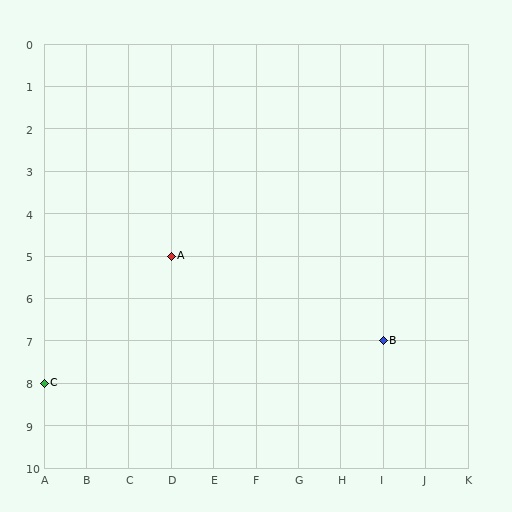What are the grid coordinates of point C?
Point C is at grid coordinates (A, 8).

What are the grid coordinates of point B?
Point B is at grid coordinates (I, 7).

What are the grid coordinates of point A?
Point A is at grid coordinates (D, 5).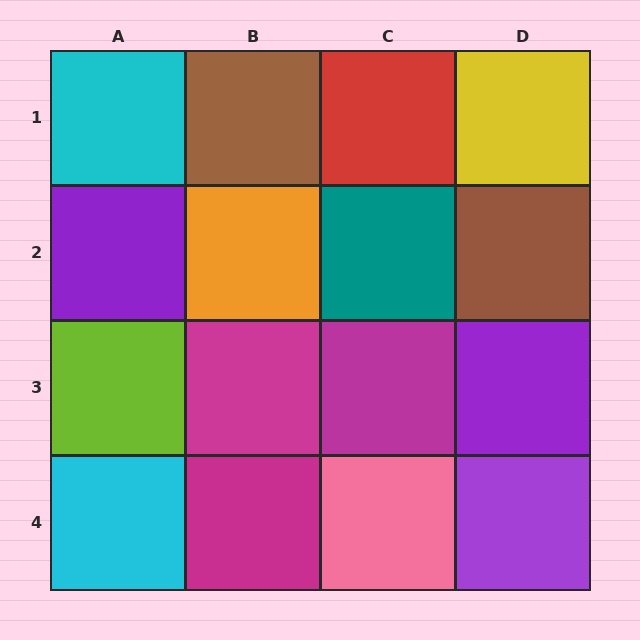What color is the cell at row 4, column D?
Purple.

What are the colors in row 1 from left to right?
Cyan, brown, red, yellow.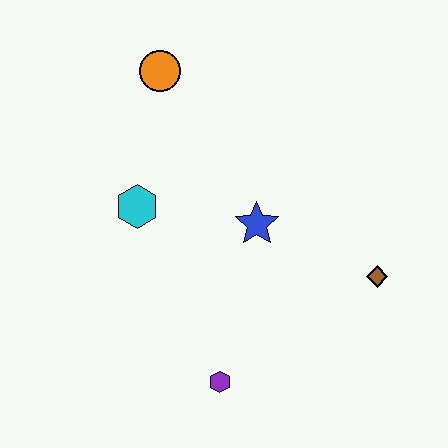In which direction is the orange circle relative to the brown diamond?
The orange circle is to the left of the brown diamond.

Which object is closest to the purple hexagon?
The blue star is closest to the purple hexagon.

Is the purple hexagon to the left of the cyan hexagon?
No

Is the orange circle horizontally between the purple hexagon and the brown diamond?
No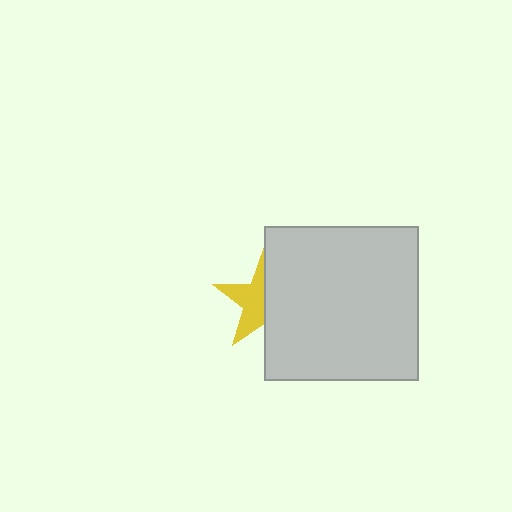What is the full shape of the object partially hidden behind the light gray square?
The partially hidden object is a yellow star.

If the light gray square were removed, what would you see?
You would see the complete yellow star.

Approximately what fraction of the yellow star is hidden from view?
Roughly 52% of the yellow star is hidden behind the light gray square.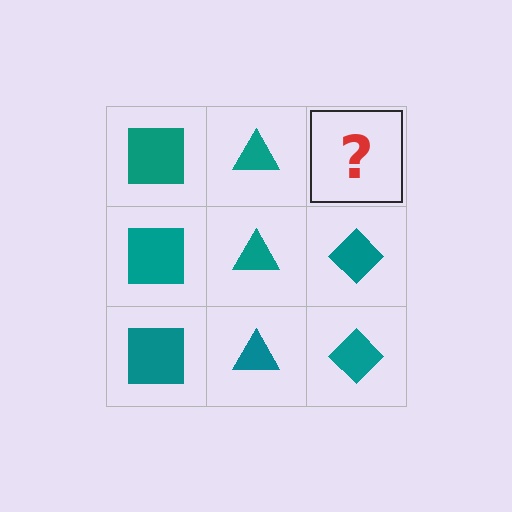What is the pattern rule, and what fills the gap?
The rule is that each column has a consistent shape. The gap should be filled with a teal diamond.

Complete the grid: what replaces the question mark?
The question mark should be replaced with a teal diamond.